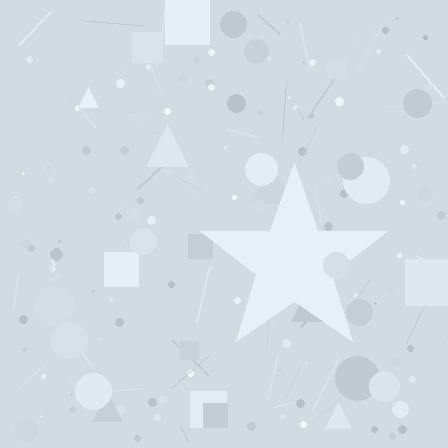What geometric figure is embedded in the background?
A star is embedded in the background.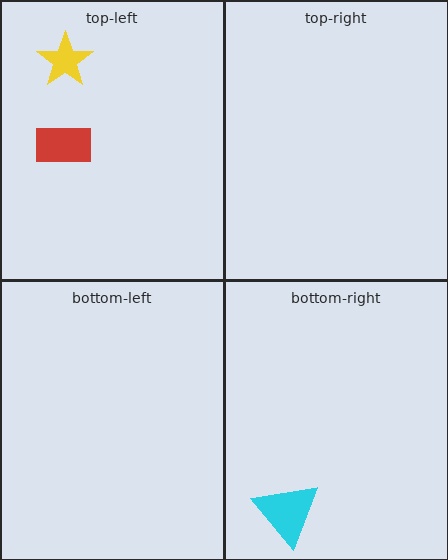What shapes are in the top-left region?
The yellow star, the red rectangle.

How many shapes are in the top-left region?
2.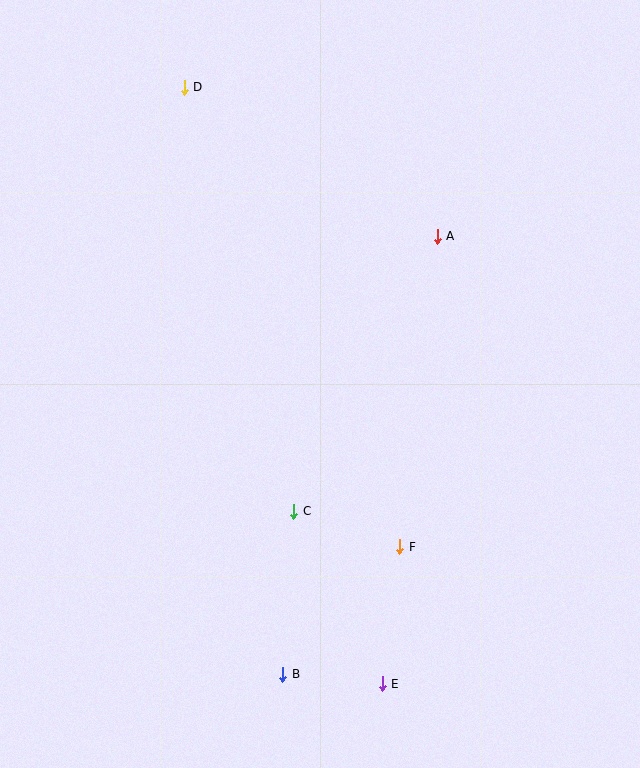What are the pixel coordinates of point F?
Point F is at (400, 547).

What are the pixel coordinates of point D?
Point D is at (184, 87).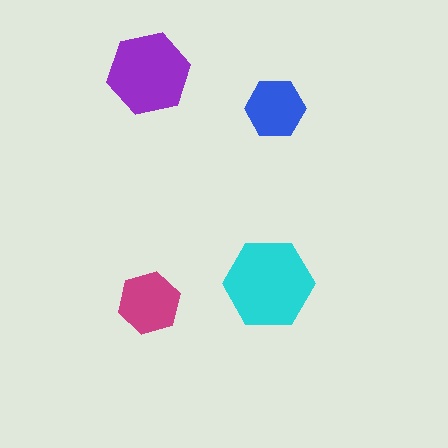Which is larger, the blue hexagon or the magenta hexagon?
The magenta one.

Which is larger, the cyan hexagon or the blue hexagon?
The cyan one.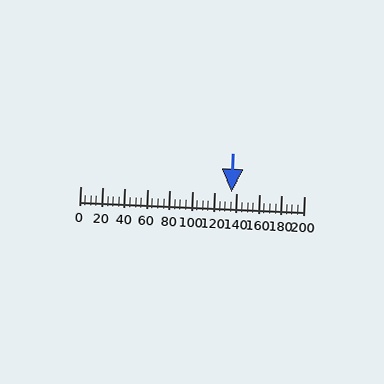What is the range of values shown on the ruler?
The ruler shows values from 0 to 200.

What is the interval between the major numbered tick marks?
The major tick marks are spaced 20 units apart.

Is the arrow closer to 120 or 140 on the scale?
The arrow is closer to 140.